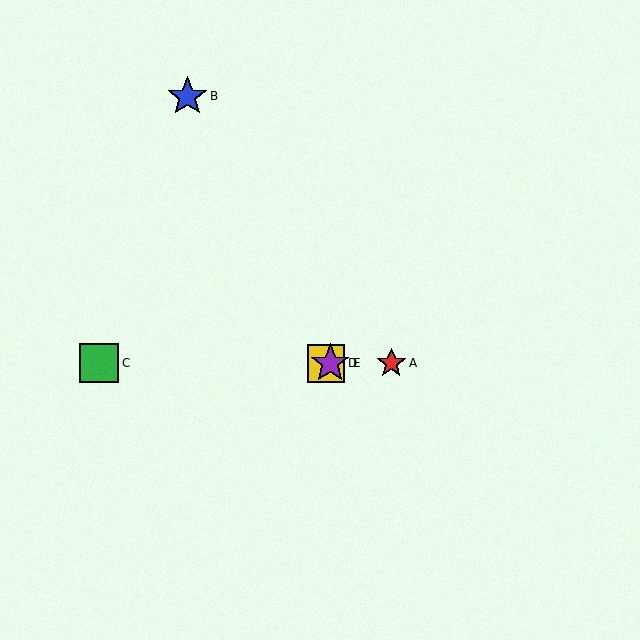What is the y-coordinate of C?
Object C is at y≈363.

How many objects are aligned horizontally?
4 objects (A, C, D, E) are aligned horizontally.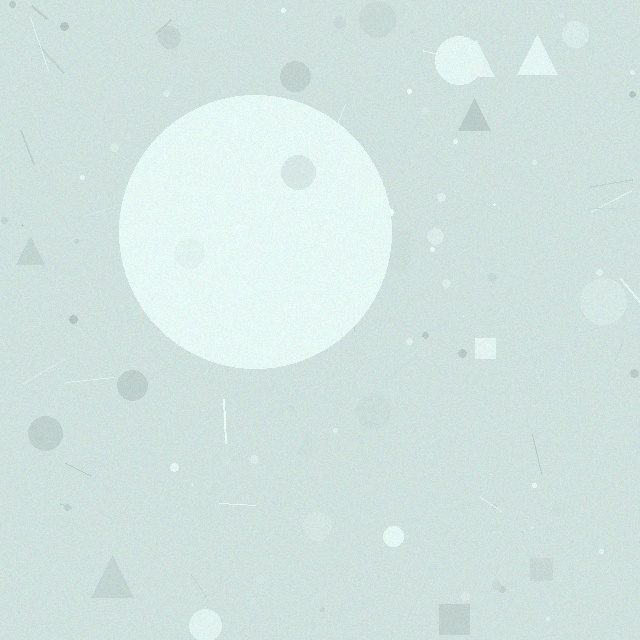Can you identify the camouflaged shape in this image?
The camouflaged shape is a circle.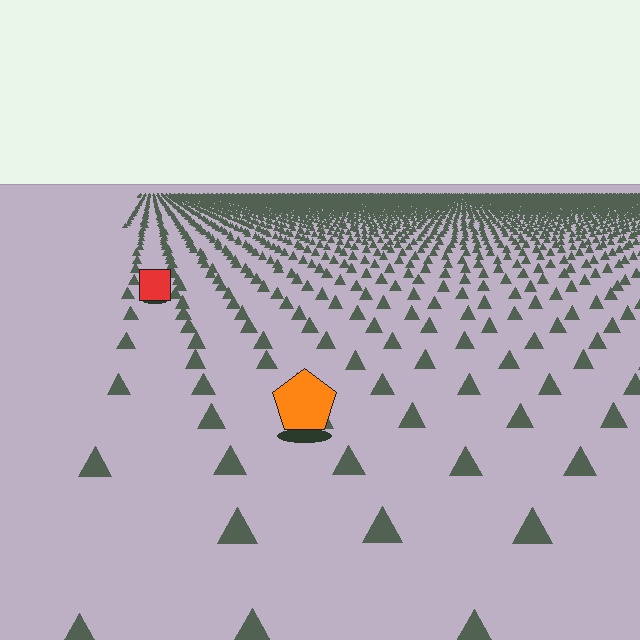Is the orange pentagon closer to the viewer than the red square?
Yes. The orange pentagon is closer — you can tell from the texture gradient: the ground texture is coarser near it.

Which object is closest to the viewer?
The orange pentagon is closest. The texture marks near it are larger and more spread out.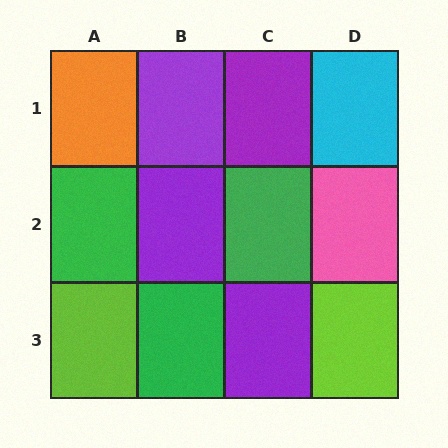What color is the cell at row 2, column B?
Purple.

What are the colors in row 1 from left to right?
Orange, purple, purple, cyan.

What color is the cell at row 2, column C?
Green.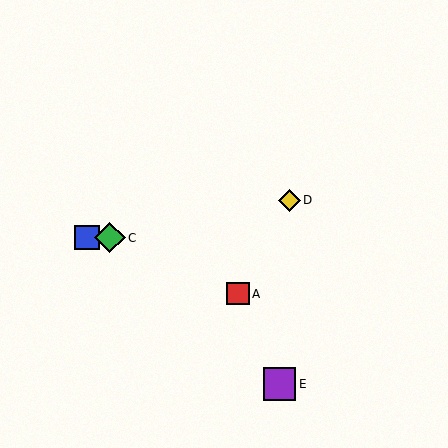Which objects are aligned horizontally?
Objects B, C are aligned horizontally.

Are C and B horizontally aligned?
Yes, both are at y≈238.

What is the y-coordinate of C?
Object C is at y≈238.